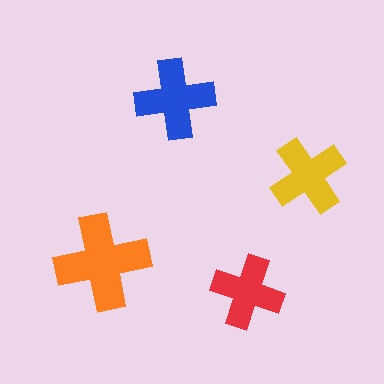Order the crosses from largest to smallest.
the orange one, the blue one, the yellow one, the red one.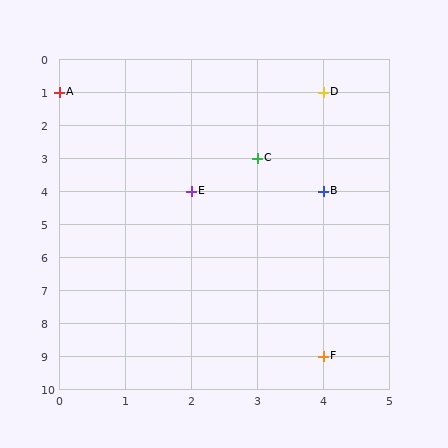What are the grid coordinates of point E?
Point E is at grid coordinates (2, 4).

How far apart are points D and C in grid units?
Points D and C are 1 column and 2 rows apart (about 2.2 grid units diagonally).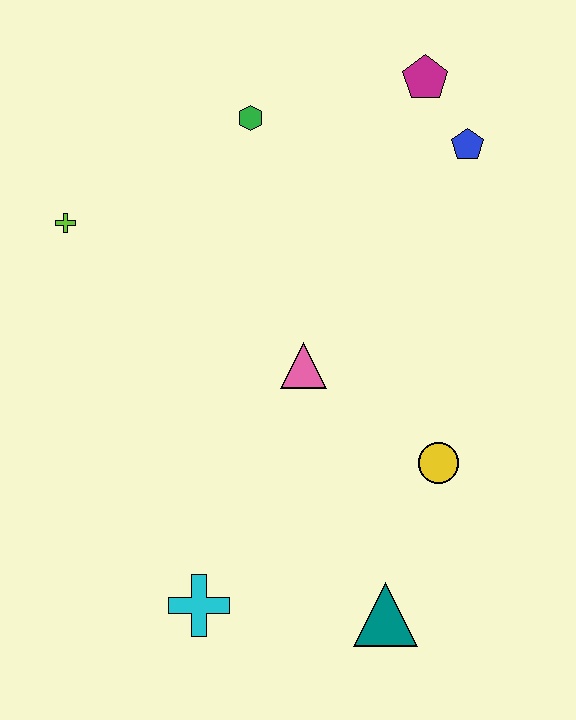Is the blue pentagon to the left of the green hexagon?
No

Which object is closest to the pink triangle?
The yellow circle is closest to the pink triangle.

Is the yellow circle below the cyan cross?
No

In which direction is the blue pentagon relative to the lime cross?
The blue pentagon is to the right of the lime cross.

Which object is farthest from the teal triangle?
The magenta pentagon is farthest from the teal triangle.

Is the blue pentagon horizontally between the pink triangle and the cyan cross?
No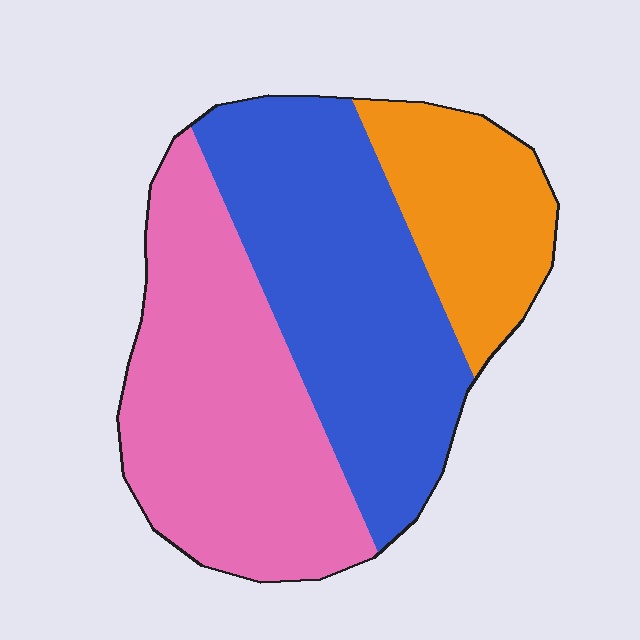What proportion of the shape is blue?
Blue covers roughly 40% of the shape.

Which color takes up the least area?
Orange, at roughly 20%.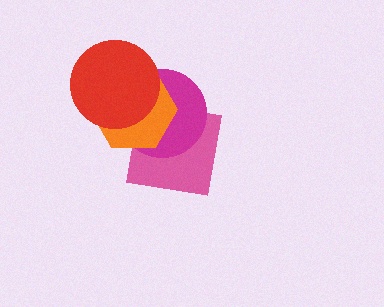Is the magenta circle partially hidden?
Yes, it is partially covered by another shape.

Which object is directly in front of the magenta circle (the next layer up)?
The orange hexagon is directly in front of the magenta circle.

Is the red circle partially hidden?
No, no other shape covers it.